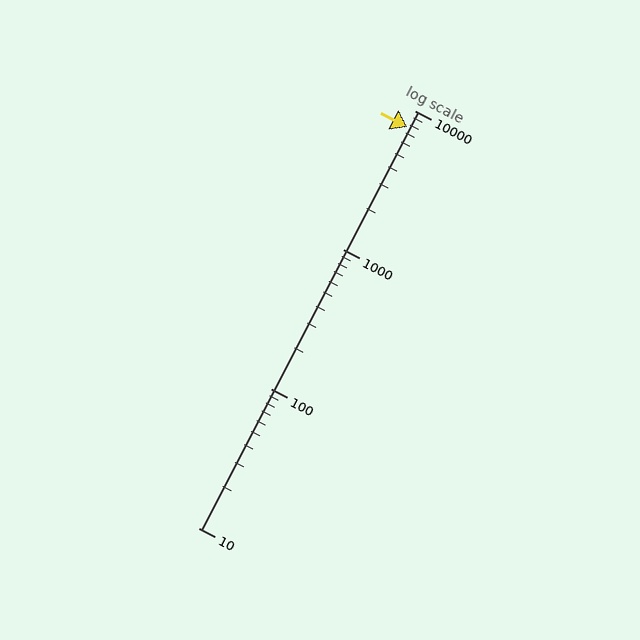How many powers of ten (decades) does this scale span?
The scale spans 3 decades, from 10 to 10000.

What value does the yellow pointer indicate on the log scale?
The pointer indicates approximately 7600.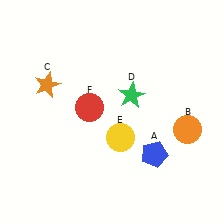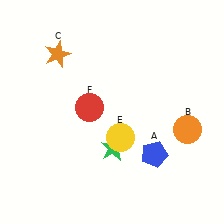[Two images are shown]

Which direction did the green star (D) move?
The green star (D) moved down.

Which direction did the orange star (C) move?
The orange star (C) moved up.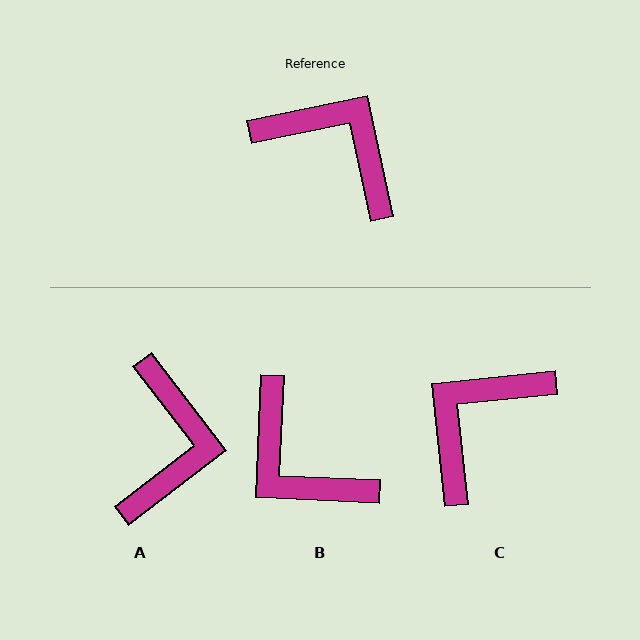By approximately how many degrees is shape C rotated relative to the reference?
Approximately 84 degrees counter-clockwise.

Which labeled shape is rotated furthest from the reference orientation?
B, about 166 degrees away.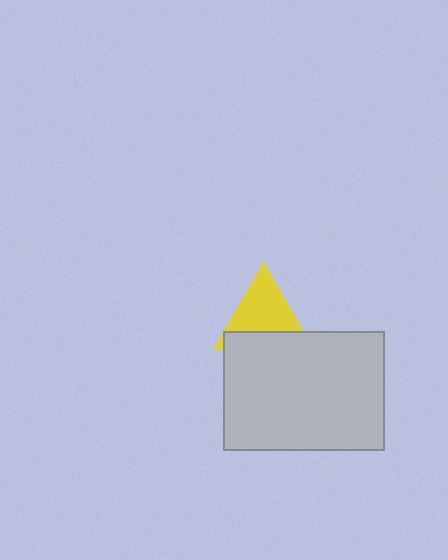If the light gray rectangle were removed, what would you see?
You would see the complete yellow triangle.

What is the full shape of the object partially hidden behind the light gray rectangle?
The partially hidden object is a yellow triangle.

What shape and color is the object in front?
The object in front is a light gray rectangle.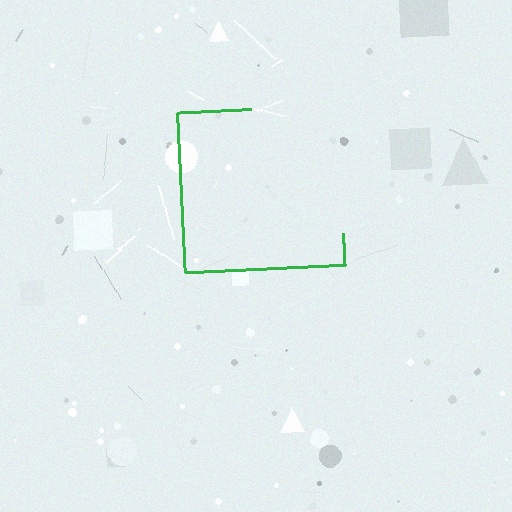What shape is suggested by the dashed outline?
The dashed outline suggests a square.